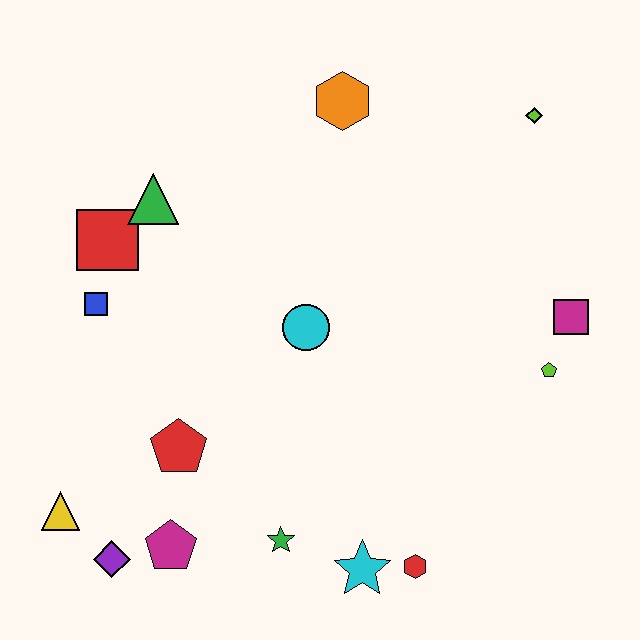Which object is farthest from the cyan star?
The lime diamond is farthest from the cyan star.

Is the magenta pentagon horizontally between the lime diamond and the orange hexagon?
No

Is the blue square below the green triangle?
Yes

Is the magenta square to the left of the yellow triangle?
No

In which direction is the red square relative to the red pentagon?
The red square is above the red pentagon.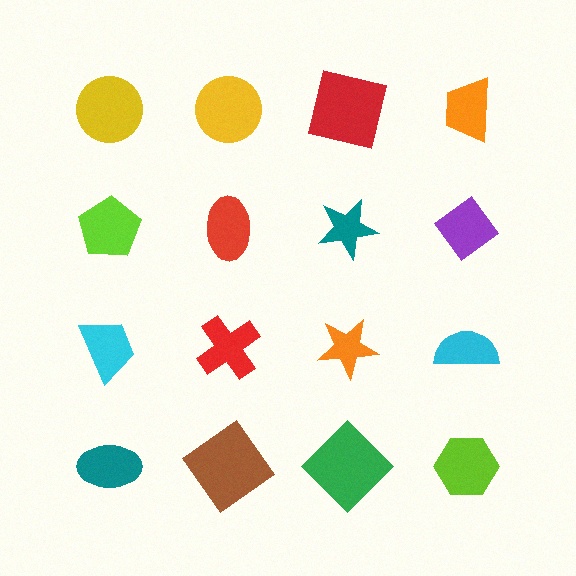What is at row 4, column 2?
A brown diamond.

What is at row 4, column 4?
A lime hexagon.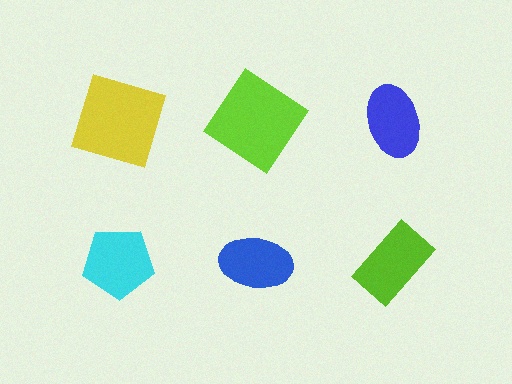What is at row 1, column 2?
A lime diamond.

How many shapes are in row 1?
3 shapes.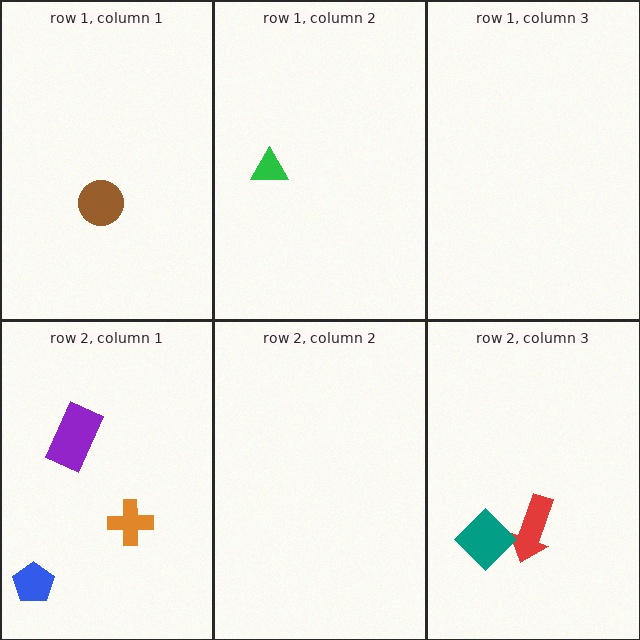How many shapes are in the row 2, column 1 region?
3.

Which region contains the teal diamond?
The row 2, column 3 region.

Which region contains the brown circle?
The row 1, column 1 region.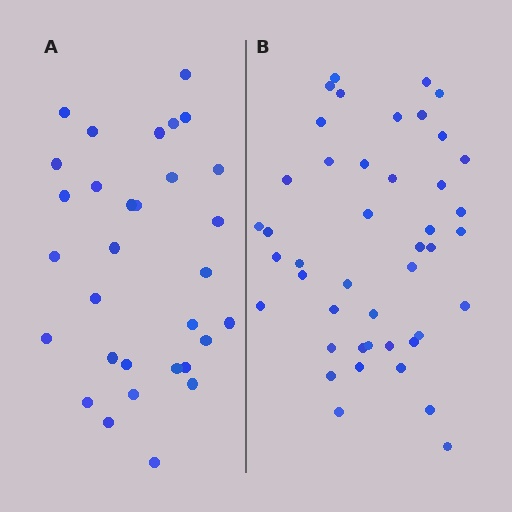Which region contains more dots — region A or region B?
Region B (the right region) has more dots.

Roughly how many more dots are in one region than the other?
Region B has approximately 15 more dots than region A.